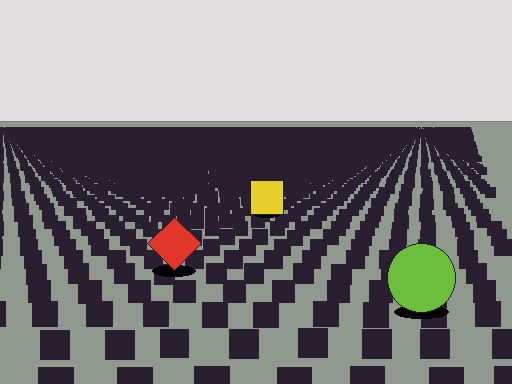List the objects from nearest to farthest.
From nearest to farthest: the lime circle, the red diamond, the yellow square.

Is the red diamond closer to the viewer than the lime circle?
No. The lime circle is closer — you can tell from the texture gradient: the ground texture is coarser near it.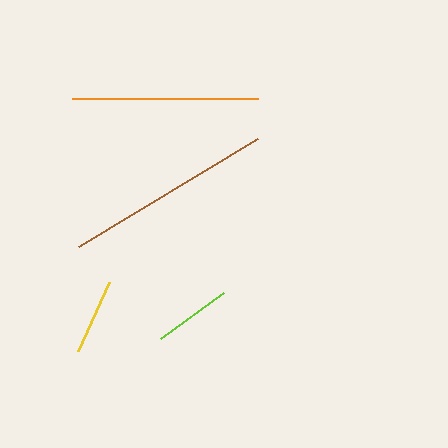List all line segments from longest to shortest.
From longest to shortest: brown, orange, lime, yellow.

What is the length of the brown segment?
The brown segment is approximately 209 pixels long.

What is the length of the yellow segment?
The yellow segment is approximately 76 pixels long.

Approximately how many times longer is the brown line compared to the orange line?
The brown line is approximately 1.1 times the length of the orange line.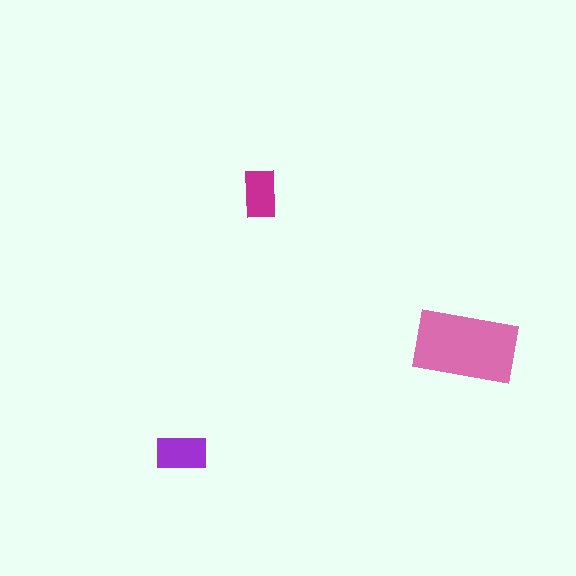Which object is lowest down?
The purple rectangle is bottommost.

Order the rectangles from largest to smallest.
the pink one, the purple one, the magenta one.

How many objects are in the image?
There are 3 objects in the image.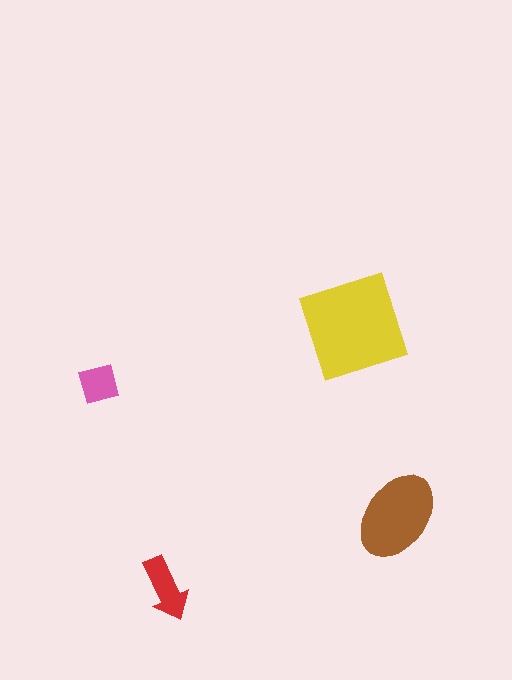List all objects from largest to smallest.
The yellow square, the brown ellipse, the red arrow, the pink square.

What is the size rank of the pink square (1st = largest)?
4th.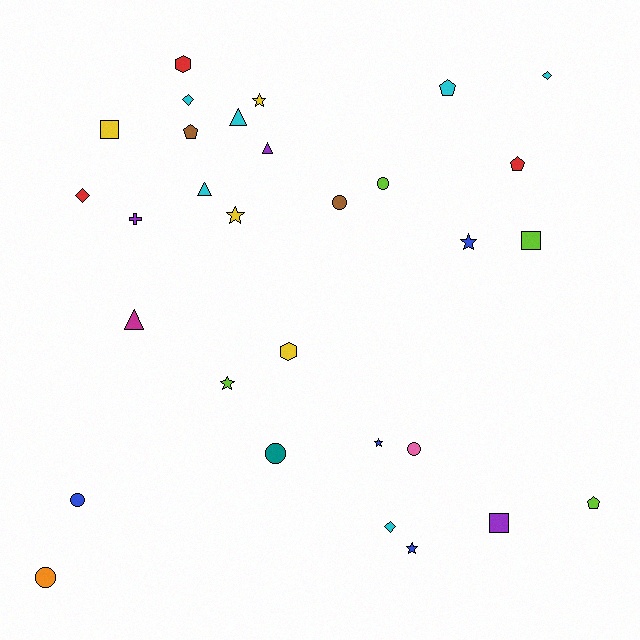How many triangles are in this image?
There are 4 triangles.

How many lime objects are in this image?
There are 4 lime objects.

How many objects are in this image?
There are 30 objects.